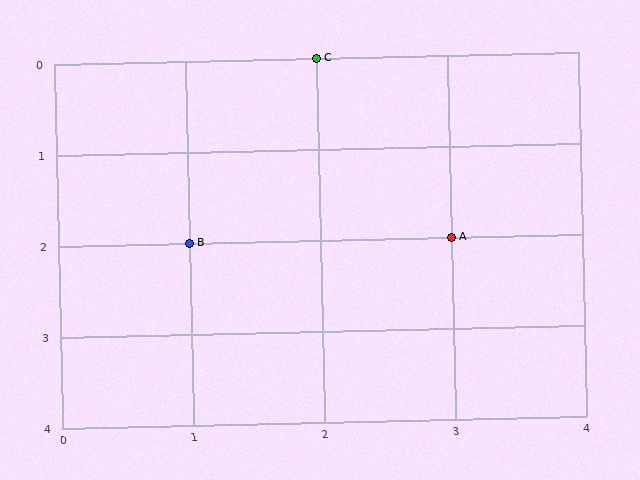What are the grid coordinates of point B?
Point B is at grid coordinates (1, 2).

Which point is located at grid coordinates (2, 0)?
Point C is at (2, 0).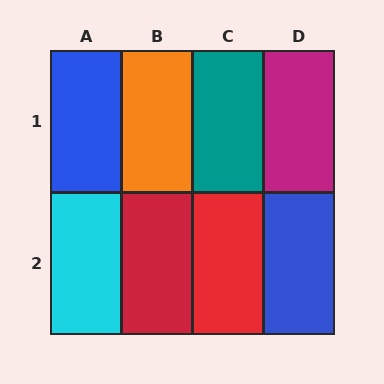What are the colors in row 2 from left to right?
Cyan, red, red, blue.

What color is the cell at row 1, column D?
Magenta.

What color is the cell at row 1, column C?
Teal.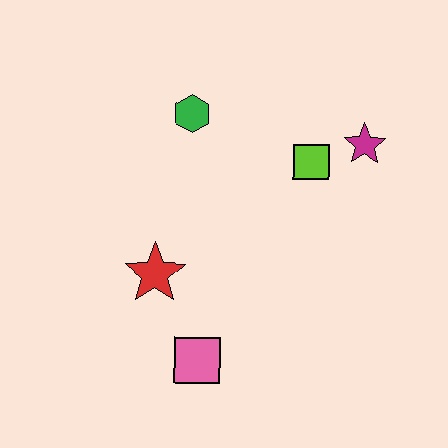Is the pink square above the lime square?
No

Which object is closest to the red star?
The pink square is closest to the red star.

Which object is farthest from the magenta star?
The pink square is farthest from the magenta star.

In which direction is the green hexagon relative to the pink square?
The green hexagon is above the pink square.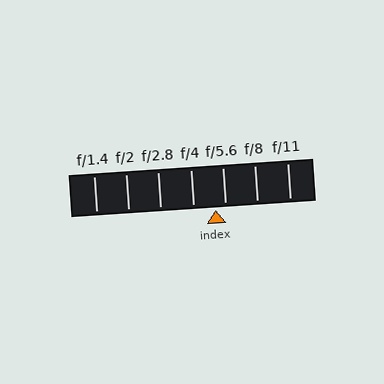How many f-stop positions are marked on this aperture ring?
There are 7 f-stop positions marked.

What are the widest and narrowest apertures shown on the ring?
The widest aperture shown is f/1.4 and the narrowest is f/11.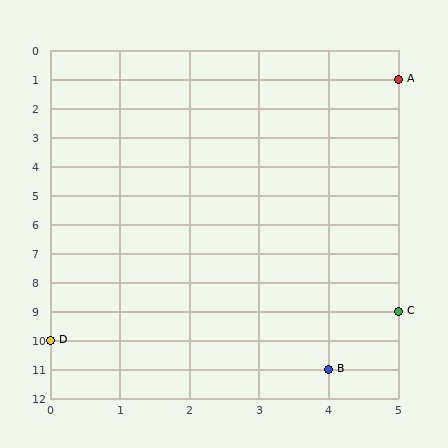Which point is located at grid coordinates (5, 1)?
Point A is at (5, 1).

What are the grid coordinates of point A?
Point A is at grid coordinates (5, 1).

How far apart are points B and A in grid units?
Points B and A are 1 column and 10 rows apart (about 10.0 grid units diagonally).